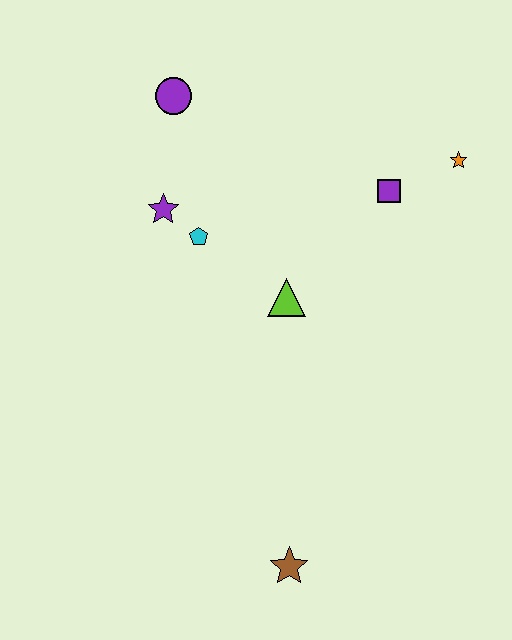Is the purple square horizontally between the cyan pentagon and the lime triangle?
No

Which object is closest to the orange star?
The purple square is closest to the orange star.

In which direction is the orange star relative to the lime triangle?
The orange star is to the right of the lime triangle.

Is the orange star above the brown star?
Yes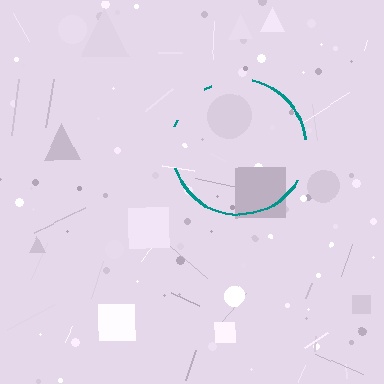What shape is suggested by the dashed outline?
The dashed outline suggests a circle.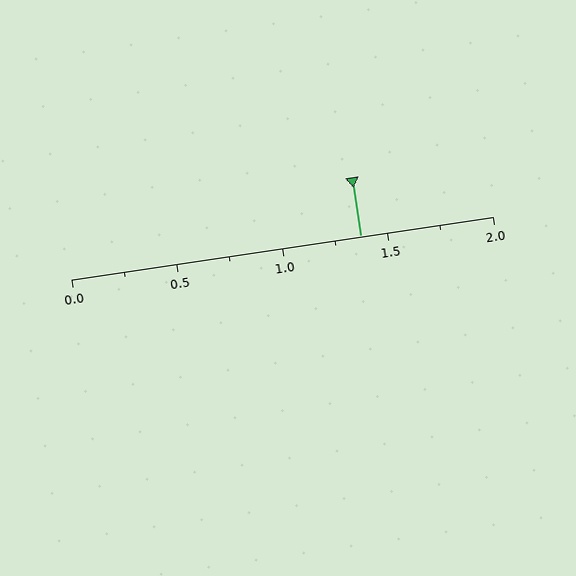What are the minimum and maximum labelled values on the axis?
The axis runs from 0.0 to 2.0.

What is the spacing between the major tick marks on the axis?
The major ticks are spaced 0.5 apart.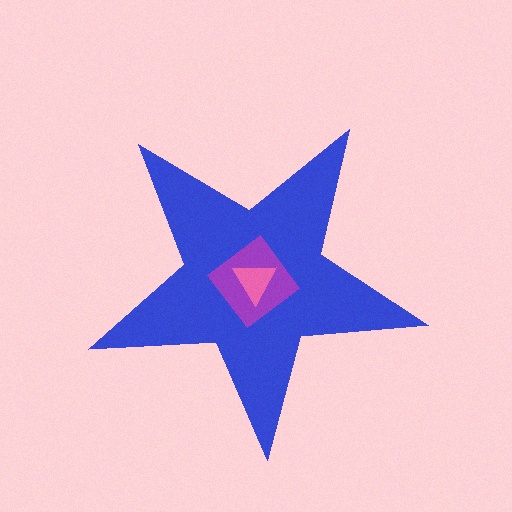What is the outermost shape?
The blue star.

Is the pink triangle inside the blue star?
Yes.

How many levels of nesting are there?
3.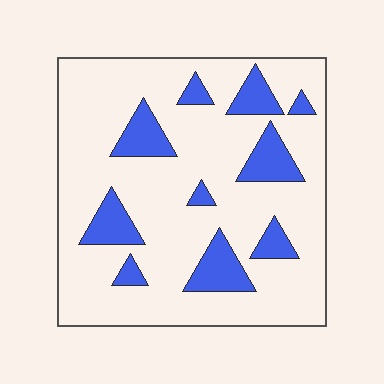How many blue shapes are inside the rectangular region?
10.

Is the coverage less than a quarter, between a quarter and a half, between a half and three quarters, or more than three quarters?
Less than a quarter.